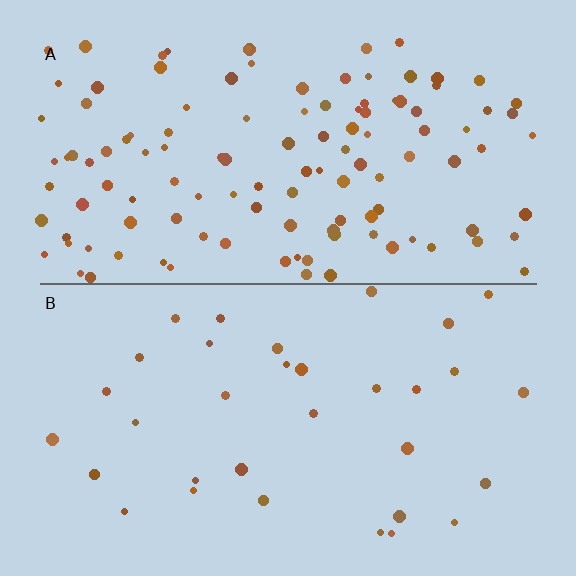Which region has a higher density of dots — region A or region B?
A (the top).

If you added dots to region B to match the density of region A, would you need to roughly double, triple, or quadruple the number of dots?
Approximately quadruple.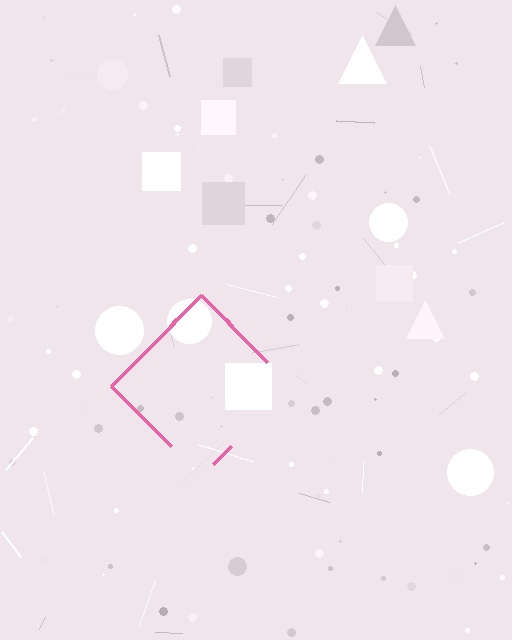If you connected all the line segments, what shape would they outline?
They would outline a diamond.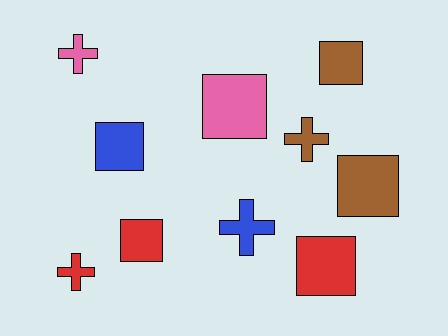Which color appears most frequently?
Red, with 3 objects.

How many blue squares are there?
There is 1 blue square.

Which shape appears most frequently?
Square, with 6 objects.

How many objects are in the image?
There are 10 objects.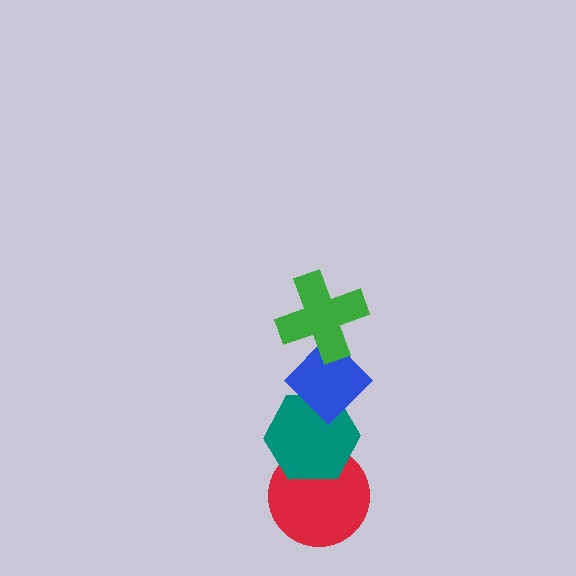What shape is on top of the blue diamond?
The green cross is on top of the blue diamond.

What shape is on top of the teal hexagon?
The blue diamond is on top of the teal hexagon.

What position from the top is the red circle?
The red circle is 4th from the top.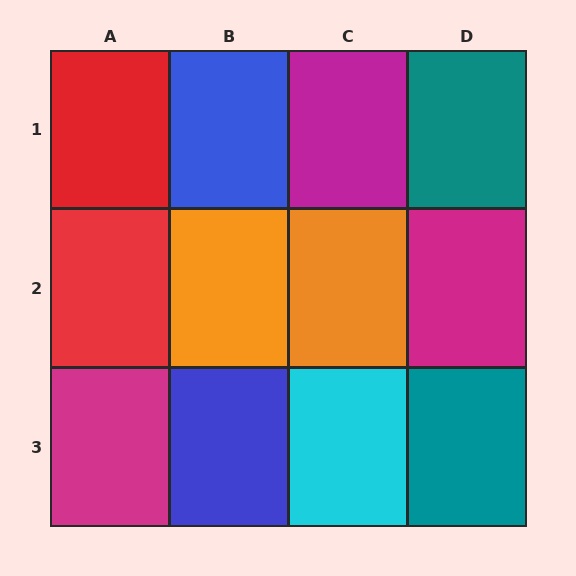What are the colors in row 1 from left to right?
Red, blue, magenta, teal.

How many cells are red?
2 cells are red.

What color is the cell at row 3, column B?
Blue.